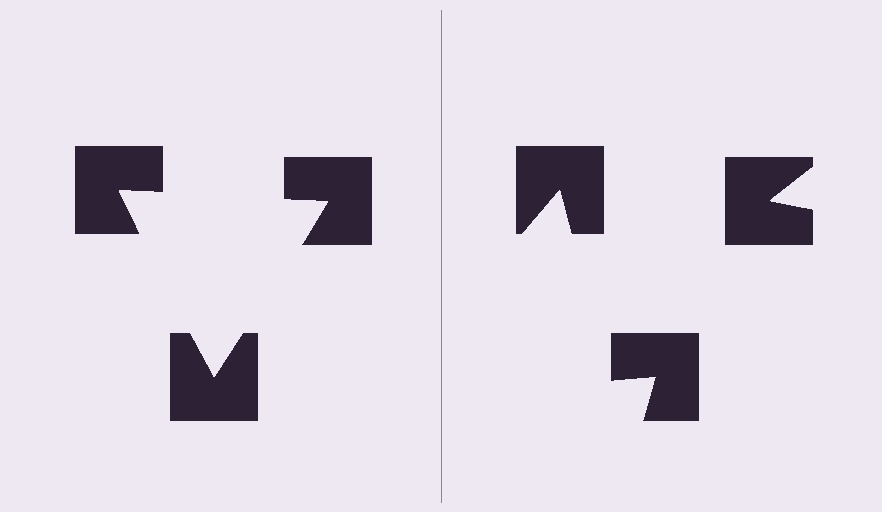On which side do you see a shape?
An illusory triangle appears on the left side. On the right side the wedge cuts are rotated, so no coherent shape forms.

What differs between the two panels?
The notched squares are positioned identically on both sides; only the wedge orientations differ. On the left they align to a triangle; on the right they are misaligned.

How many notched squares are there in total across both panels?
6 — 3 on each side.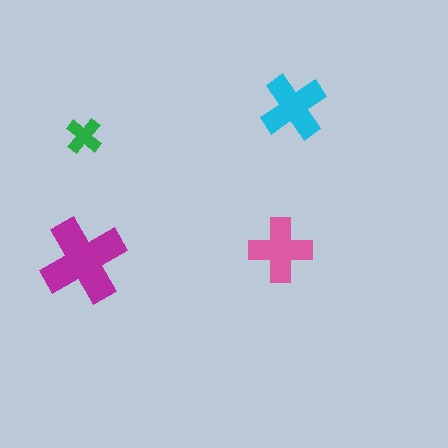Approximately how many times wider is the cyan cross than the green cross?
About 2 times wider.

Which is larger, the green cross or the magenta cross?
The magenta one.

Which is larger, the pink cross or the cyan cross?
The cyan one.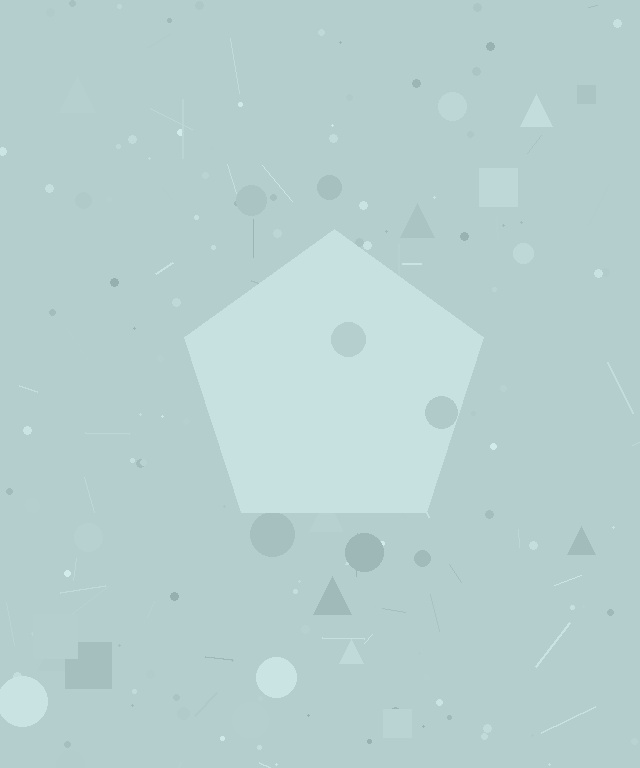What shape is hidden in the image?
A pentagon is hidden in the image.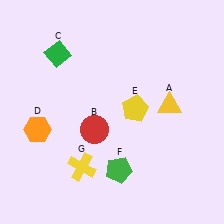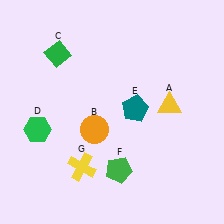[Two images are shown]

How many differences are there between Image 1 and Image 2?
There are 3 differences between the two images.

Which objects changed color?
B changed from red to orange. D changed from orange to green. E changed from yellow to teal.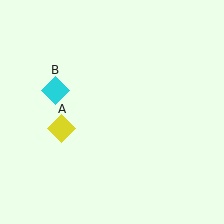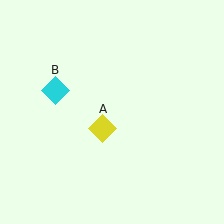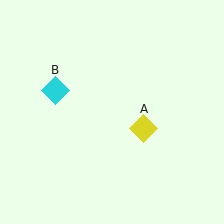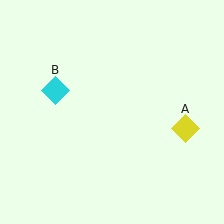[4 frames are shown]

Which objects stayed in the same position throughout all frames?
Cyan diamond (object B) remained stationary.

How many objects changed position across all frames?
1 object changed position: yellow diamond (object A).